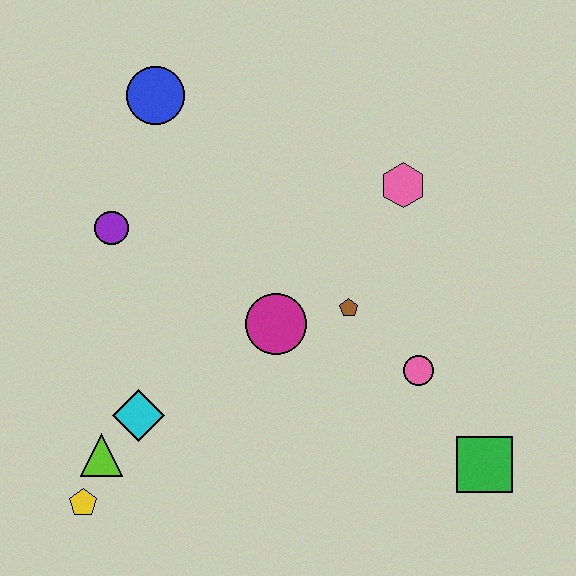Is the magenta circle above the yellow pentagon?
Yes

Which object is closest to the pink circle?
The brown pentagon is closest to the pink circle.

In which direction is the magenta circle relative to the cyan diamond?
The magenta circle is to the right of the cyan diamond.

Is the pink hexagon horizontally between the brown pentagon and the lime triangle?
No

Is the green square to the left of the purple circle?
No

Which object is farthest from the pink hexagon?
The yellow pentagon is farthest from the pink hexagon.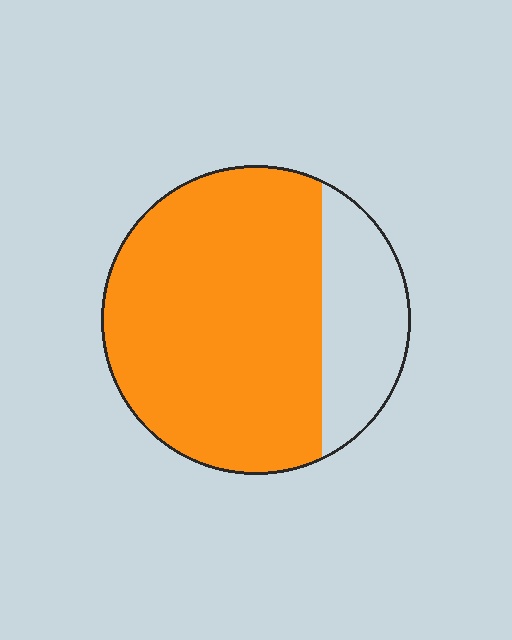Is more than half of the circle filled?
Yes.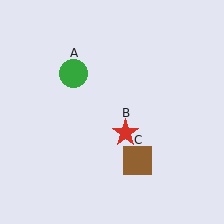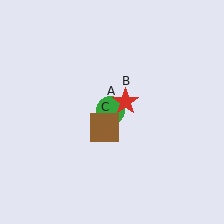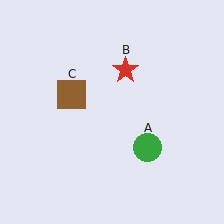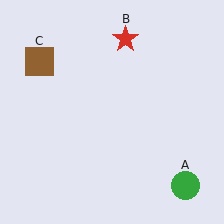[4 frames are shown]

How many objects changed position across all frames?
3 objects changed position: green circle (object A), red star (object B), brown square (object C).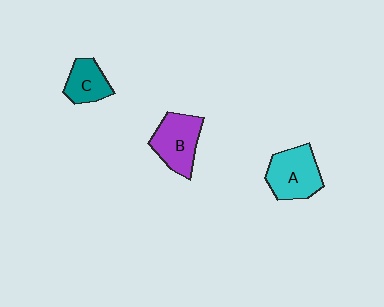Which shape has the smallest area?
Shape C (teal).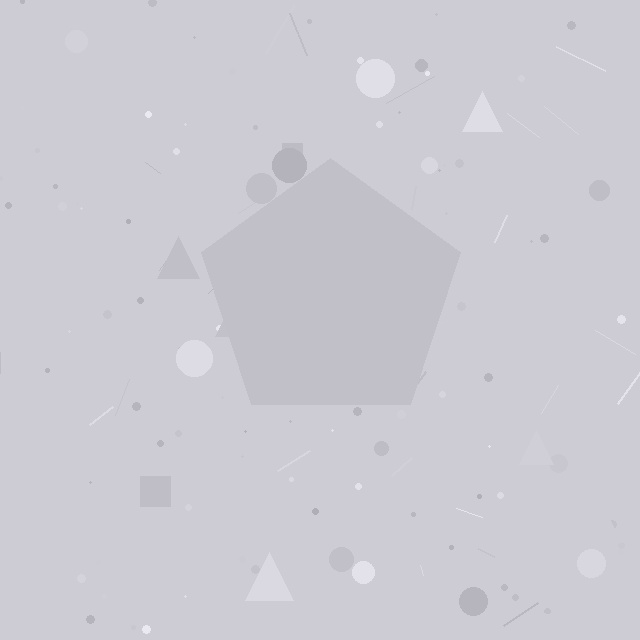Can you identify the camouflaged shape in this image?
The camouflaged shape is a pentagon.